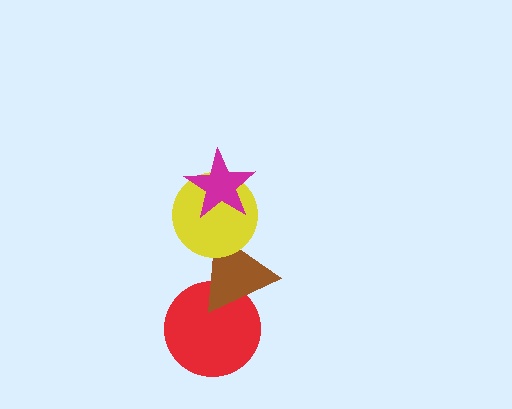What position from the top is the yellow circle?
The yellow circle is 2nd from the top.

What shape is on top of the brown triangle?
The yellow circle is on top of the brown triangle.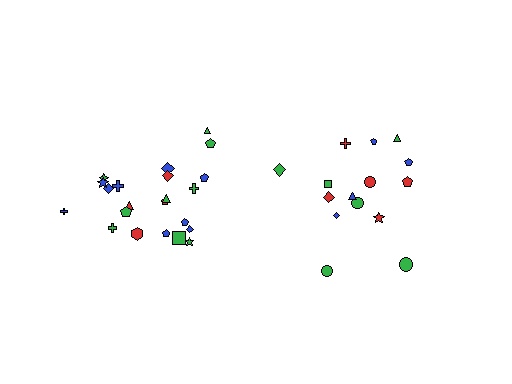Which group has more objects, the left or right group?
The left group.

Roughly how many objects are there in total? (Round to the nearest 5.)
Roughly 35 objects in total.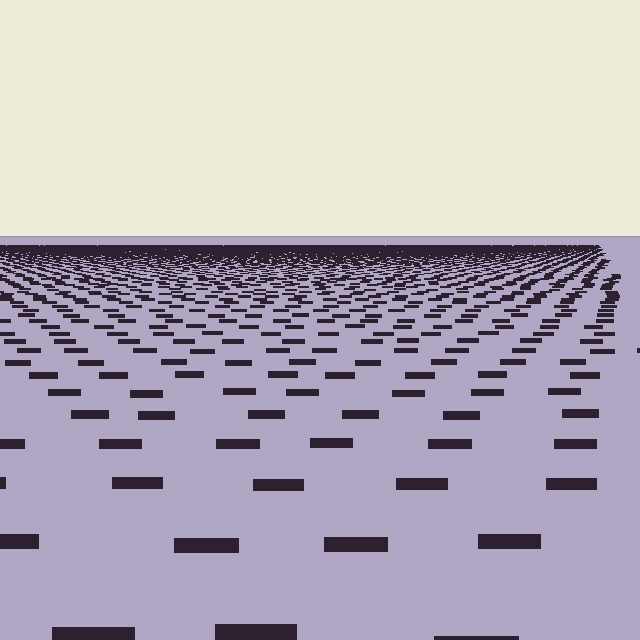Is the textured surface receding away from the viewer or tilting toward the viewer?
The surface is receding away from the viewer. Texture elements get smaller and denser toward the top.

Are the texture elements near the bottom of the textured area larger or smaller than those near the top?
Larger. Near the bottom, elements are closer to the viewer and appear at a bigger on-screen size.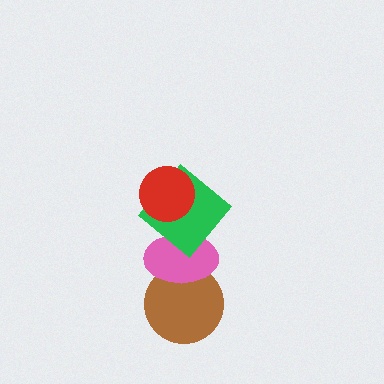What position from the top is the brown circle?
The brown circle is 4th from the top.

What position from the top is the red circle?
The red circle is 1st from the top.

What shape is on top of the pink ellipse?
The green diamond is on top of the pink ellipse.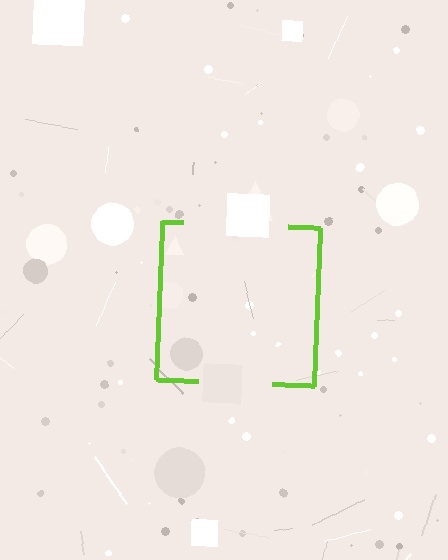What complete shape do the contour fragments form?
The contour fragments form a square.